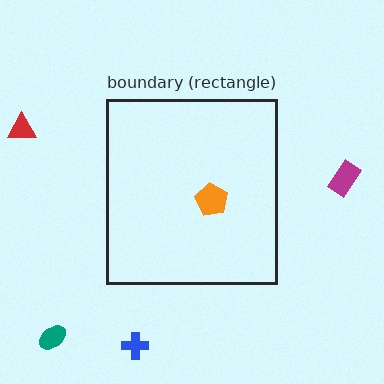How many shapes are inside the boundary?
1 inside, 4 outside.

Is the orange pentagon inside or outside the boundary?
Inside.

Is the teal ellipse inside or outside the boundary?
Outside.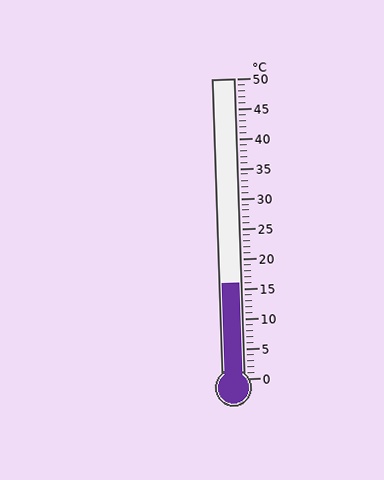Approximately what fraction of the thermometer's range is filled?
The thermometer is filled to approximately 30% of its range.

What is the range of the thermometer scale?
The thermometer scale ranges from 0°C to 50°C.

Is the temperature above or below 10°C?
The temperature is above 10°C.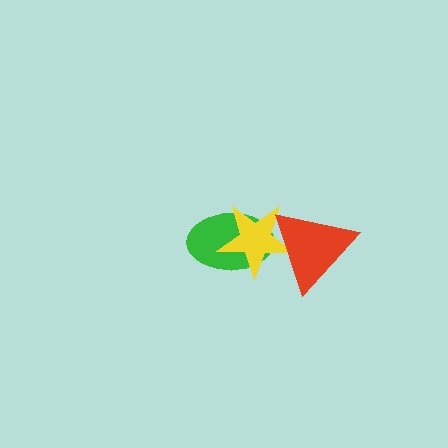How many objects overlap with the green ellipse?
2 objects overlap with the green ellipse.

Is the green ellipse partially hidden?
Yes, it is partially covered by another shape.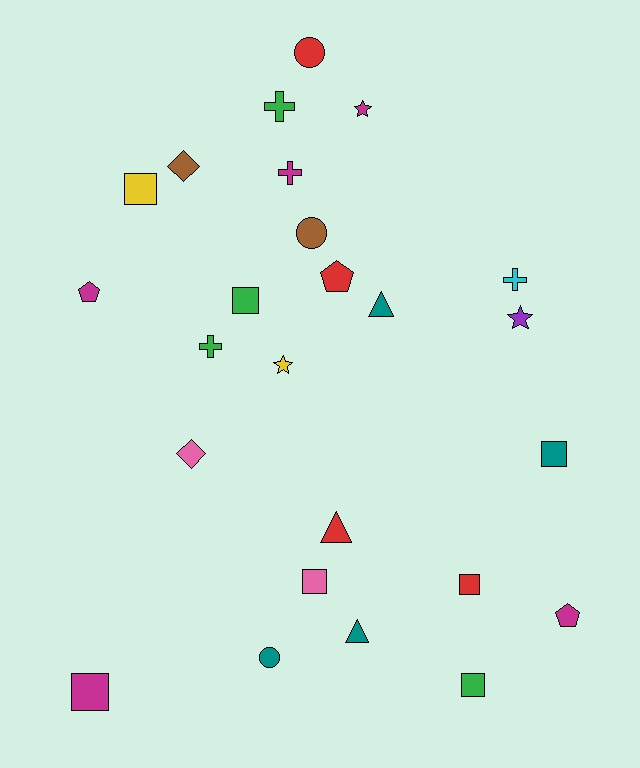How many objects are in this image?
There are 25 objects.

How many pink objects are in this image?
There are 2 pink objects.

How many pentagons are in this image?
There are 3 pentagons.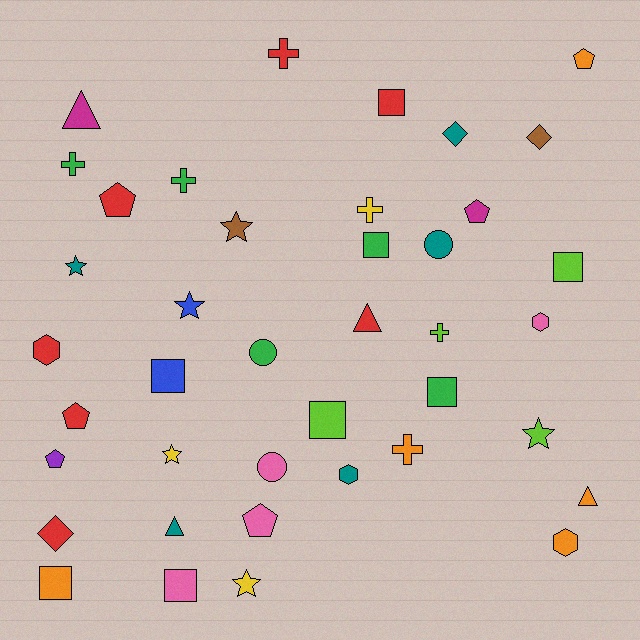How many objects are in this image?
There are 40 objects.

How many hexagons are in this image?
There are 4 hexagons.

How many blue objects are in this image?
There are 2 blue objects.